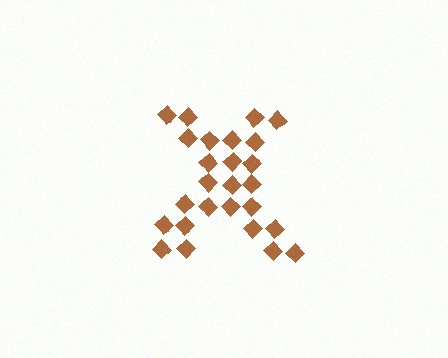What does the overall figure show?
The overall figure shows the letter X.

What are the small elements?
The small elements are diamonds.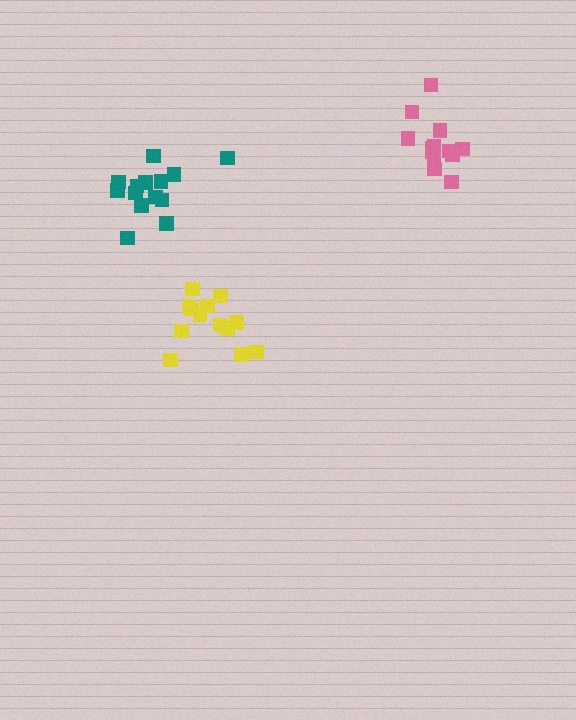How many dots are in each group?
Group 1: 13 dots, Group 2: 14 dots, Group 3: 13 dots (40 total).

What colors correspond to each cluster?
The clusters are colored: pink, teal, yellow.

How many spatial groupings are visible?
There are 3 spatial groupings.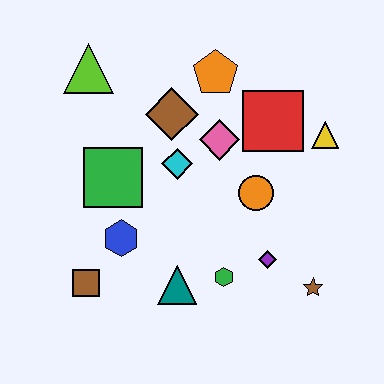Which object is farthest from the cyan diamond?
The brown star is farthest from the cyan diamond.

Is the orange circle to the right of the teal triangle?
Yes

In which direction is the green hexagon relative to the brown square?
The green hexagon is to the right of the brown square.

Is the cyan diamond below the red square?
Yes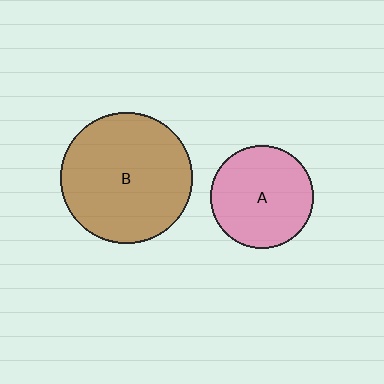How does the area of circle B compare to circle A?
Approximately 1.6 times.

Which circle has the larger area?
Circle B (brown).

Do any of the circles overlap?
No, none of the circles overlap.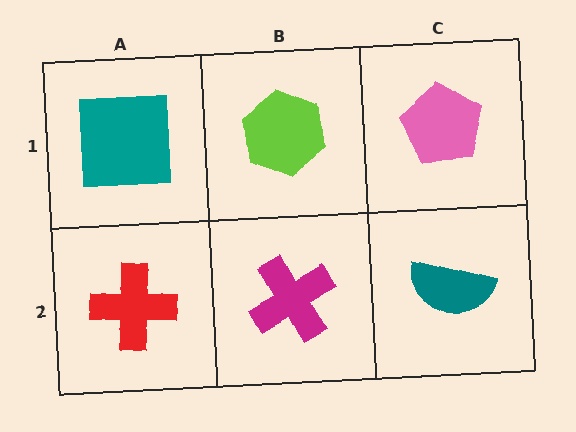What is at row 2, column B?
A magenta cross.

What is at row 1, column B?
A lime hexagon.